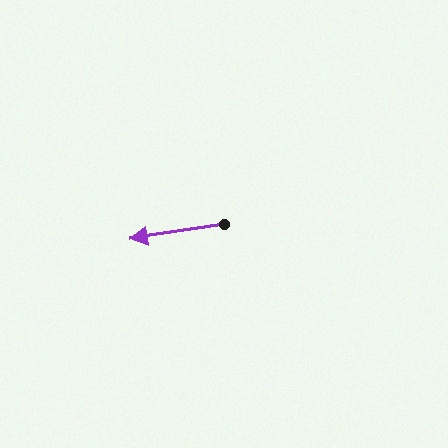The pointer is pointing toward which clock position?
Roughly 9 o'clock.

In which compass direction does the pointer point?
West.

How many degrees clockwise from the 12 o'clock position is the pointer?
Approximately 261 degrees.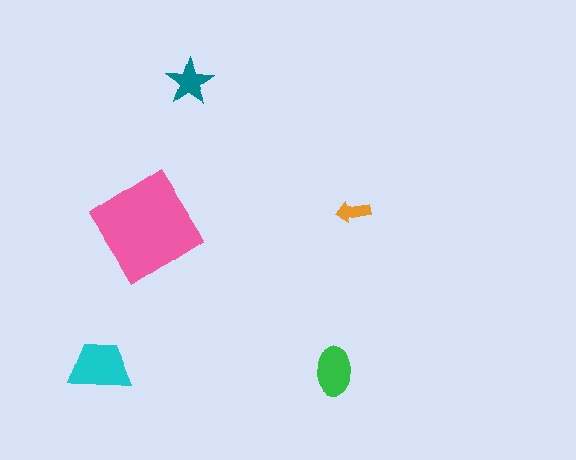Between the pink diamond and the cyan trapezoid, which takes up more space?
The pink diamond.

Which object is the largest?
The pink diamond.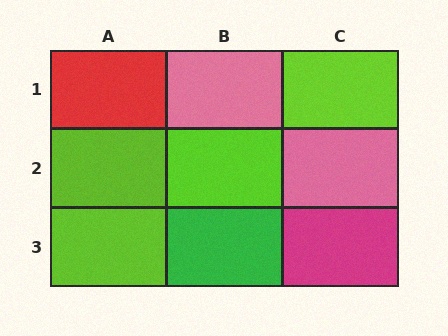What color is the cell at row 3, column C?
Magenta.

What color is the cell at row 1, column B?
Pink.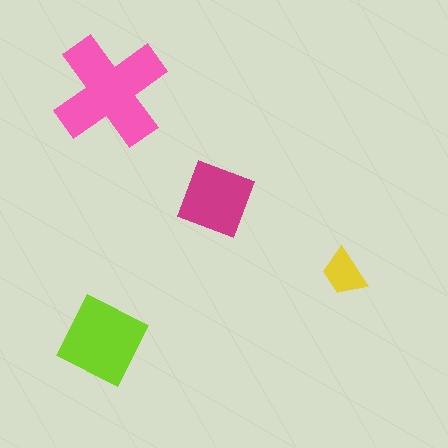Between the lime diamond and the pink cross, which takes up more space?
The pink cross.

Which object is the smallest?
The yellow trapezoid.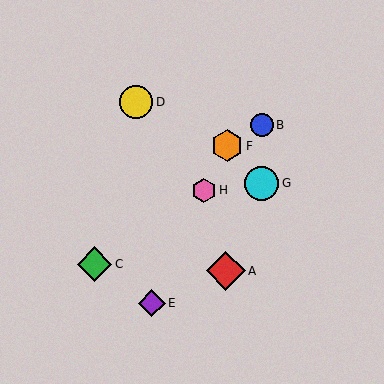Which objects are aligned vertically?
Objects B, G are aligned vertically.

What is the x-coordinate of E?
Object E is at x≈152.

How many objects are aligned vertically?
2 objects (B, G) are aligned vertically.